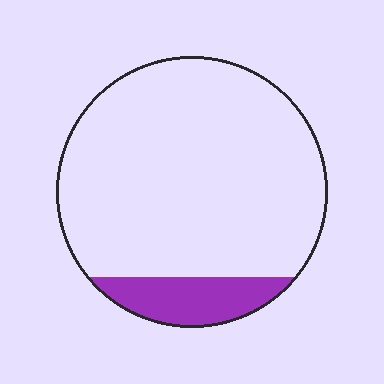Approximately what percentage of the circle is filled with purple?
Approximately 15%.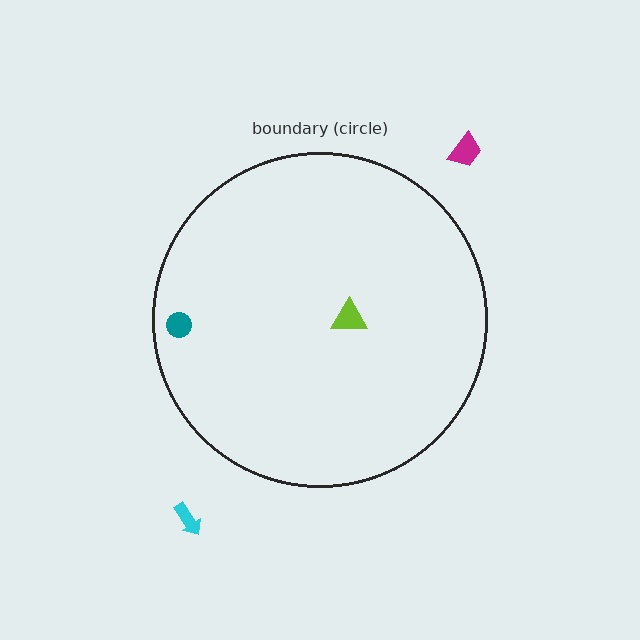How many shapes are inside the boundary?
2 inside, 2 outside.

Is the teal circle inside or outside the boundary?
Inside.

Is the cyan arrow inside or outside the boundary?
Outside.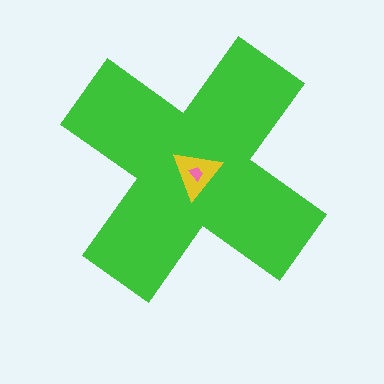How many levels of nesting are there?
3.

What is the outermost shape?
The green cross.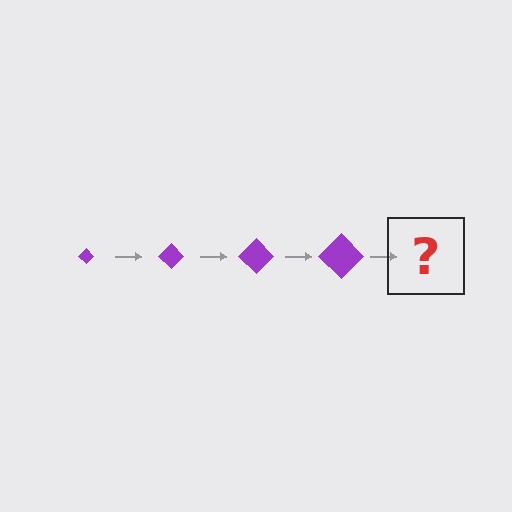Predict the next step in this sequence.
The next step is a purple diamond, larger than the previous one.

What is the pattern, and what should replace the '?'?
The pattern is that the diamond gets progressively larger each step. The '?' should be a purple diamond, larger than the previous one.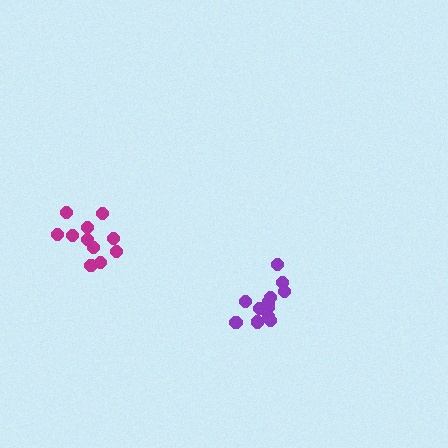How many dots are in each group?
Group 1: 12 dots, Group 2: 14 dots (26 total).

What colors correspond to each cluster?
The clusters are colored: magenta, purple.